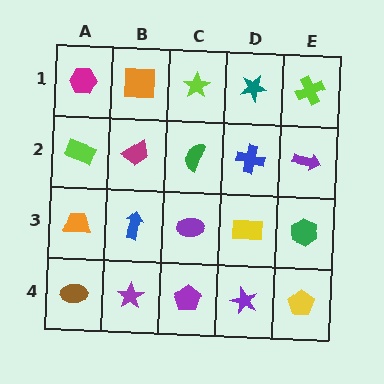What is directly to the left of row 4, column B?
A brown ellipse.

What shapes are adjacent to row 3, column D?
A blue cross (row 2, column D), a purple star (row 4, column D), a purple ellipse (row 3, column C), a green hexagon (row 3, column E).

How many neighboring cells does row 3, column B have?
4.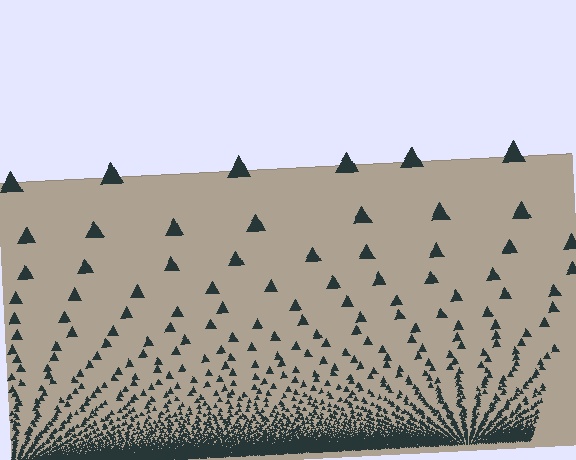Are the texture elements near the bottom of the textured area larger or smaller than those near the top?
Smaller. The gradient is inverted — elements near the bottom are smaller and denser.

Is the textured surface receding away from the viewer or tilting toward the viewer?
The surface appears to tilt toward the viewer. Texture elements get larger and sparser toward the top.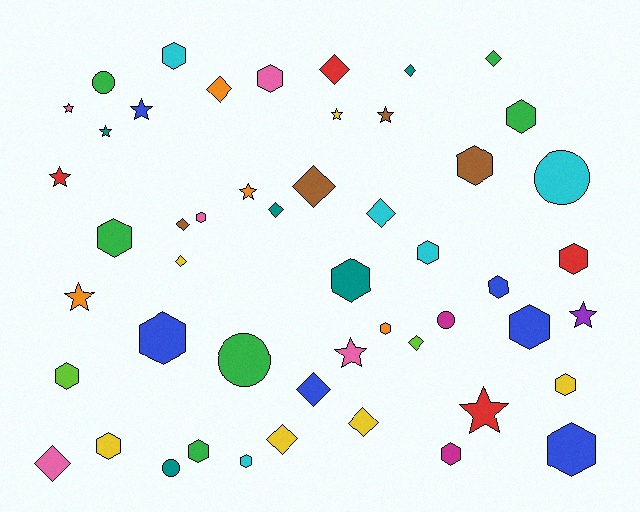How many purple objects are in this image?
There is 1 purple object.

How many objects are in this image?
There are 50 objects.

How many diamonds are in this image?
There are 14 diamonds.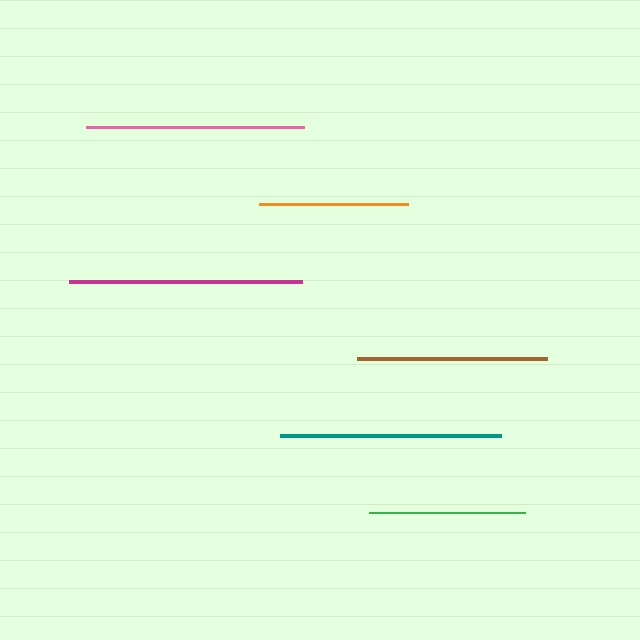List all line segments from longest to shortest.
From longest to shortest: magenta, teal, pink, brown, green, orange.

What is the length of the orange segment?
The orange segment is approximately 150 pixels long.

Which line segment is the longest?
The magenta line is the longest at approximately 234 pixels.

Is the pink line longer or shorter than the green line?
The pink line is longer than the green line.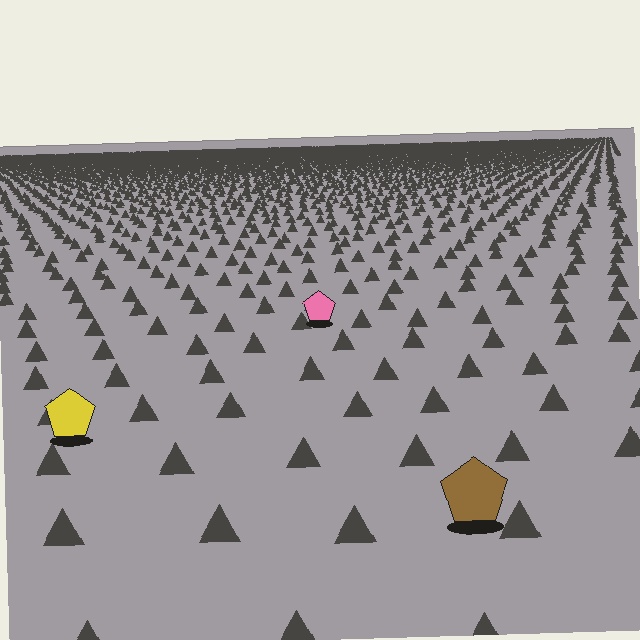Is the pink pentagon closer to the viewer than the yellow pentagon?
No. The yellow pentagon is closer — you can tell from the texture gradient: the ground texture is coarser near it.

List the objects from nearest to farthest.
From nearest to farthest: the brown pentagon, the yellow pentagon, the pink pentagon.